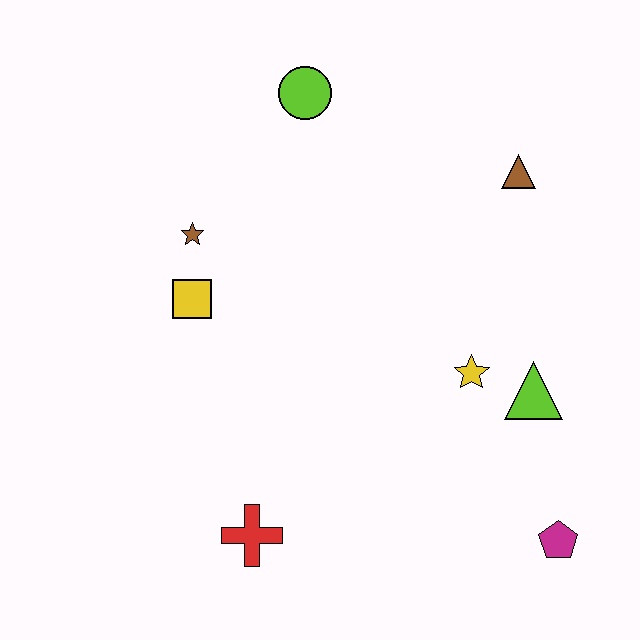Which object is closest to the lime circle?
The brown star is closest to the lime circle.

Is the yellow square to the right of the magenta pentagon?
No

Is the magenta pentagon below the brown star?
Yes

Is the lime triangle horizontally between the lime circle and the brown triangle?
No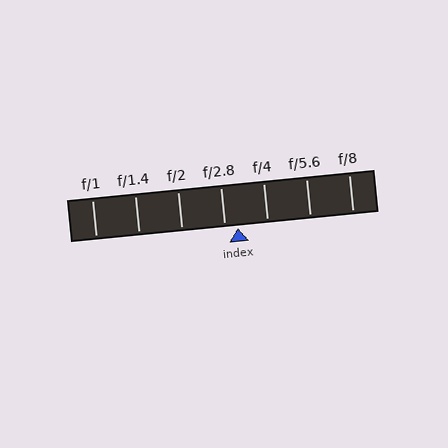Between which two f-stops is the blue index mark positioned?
The index mark is between f/2.8 and f/4.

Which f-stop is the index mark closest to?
The index mark is closest to f/2.8.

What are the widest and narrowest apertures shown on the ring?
The widest aperture shown is f/1 and the narrowest is f/8.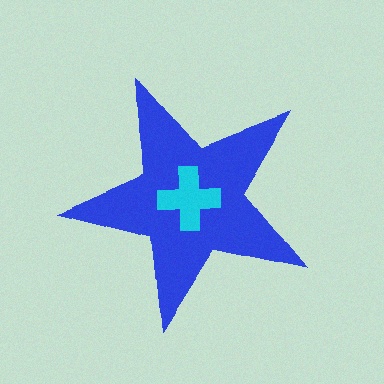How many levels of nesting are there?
2.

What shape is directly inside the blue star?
The cyan cross.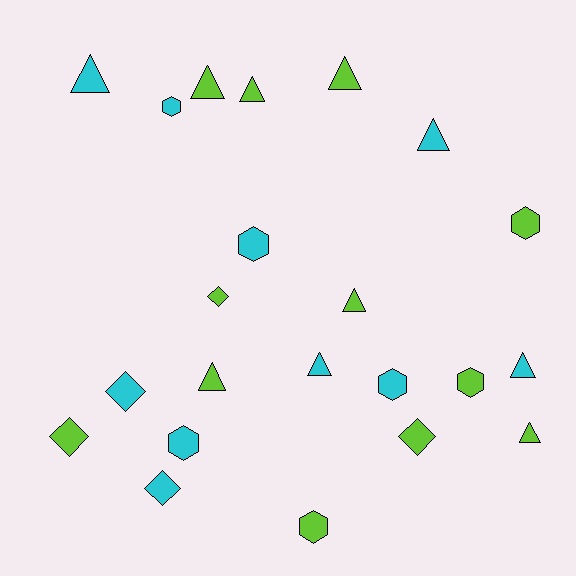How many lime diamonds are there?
There are 3 lime diamonds.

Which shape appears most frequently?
Triangle, with 10 objects.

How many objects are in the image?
There are 22 objects.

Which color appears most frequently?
Lime, with 12 objects.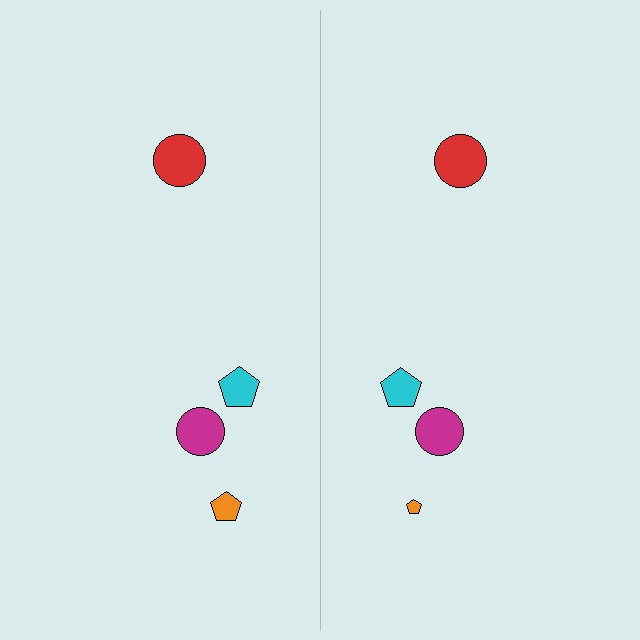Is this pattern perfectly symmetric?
No, the pattern is not perfectly symmetric. The orange pentagon on the right side has a different size than its mirror counterpart.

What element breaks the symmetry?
The orange pentagon on the right side has a different size than its mirror counterpart.